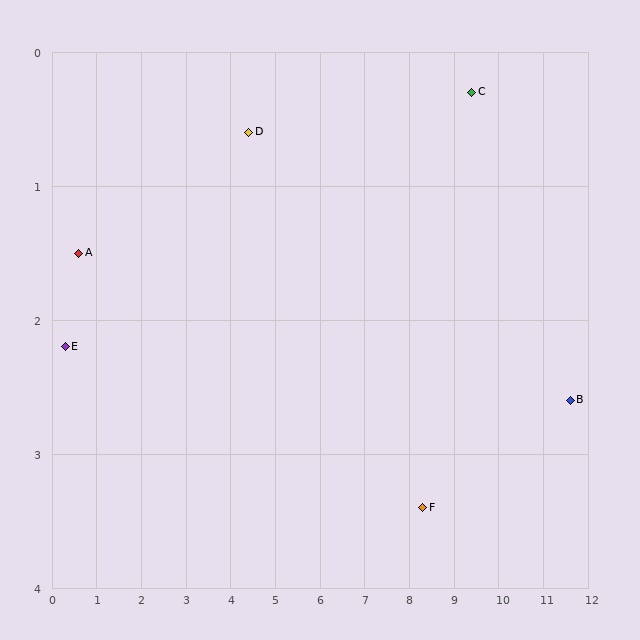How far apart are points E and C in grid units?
Points E and C are about 9.3 grid units apart.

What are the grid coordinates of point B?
Point B is at approximately (11.6, 2.6).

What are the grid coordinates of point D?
Point D is at approximately (4.4, 0.6).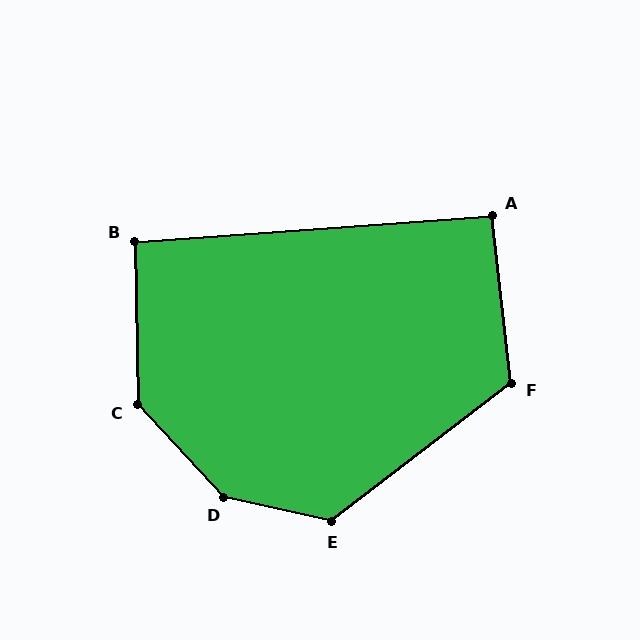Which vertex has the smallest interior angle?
A, at approximately 92 degrees.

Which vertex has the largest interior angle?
D, at approximately 146 degrees.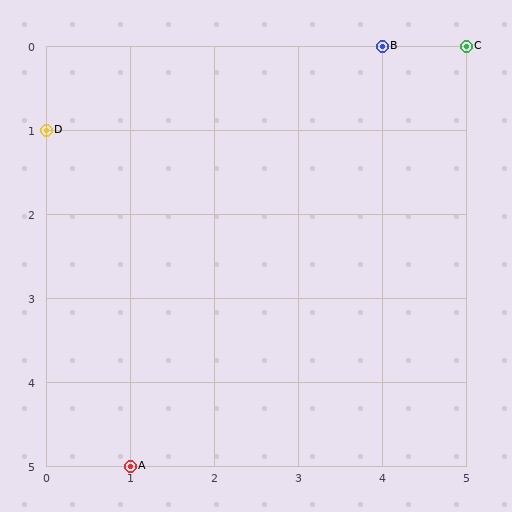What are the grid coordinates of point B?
Point B is at grid coordinates (4, 0).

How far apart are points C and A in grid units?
Points C and A are 4 columns and 5 rows apart (about 6.4 grid units diagonally).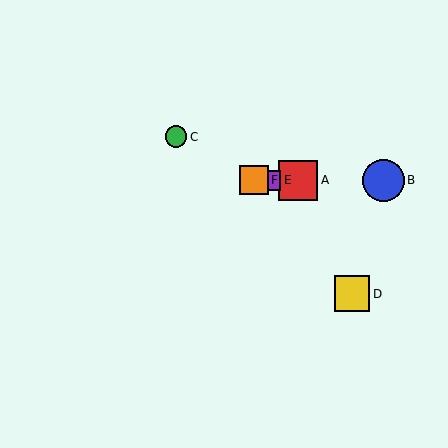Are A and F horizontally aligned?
Yes, both are at y≈180.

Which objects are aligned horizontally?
Objects A, B, E, F are aligned horizontally.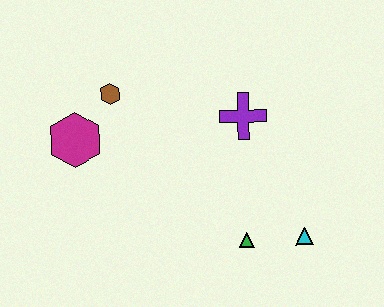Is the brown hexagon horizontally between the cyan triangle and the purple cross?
No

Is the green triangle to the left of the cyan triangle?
Yes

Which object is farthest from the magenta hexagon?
The cyan triangle is farthest from the magenta hexagon.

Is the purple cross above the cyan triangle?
Yes